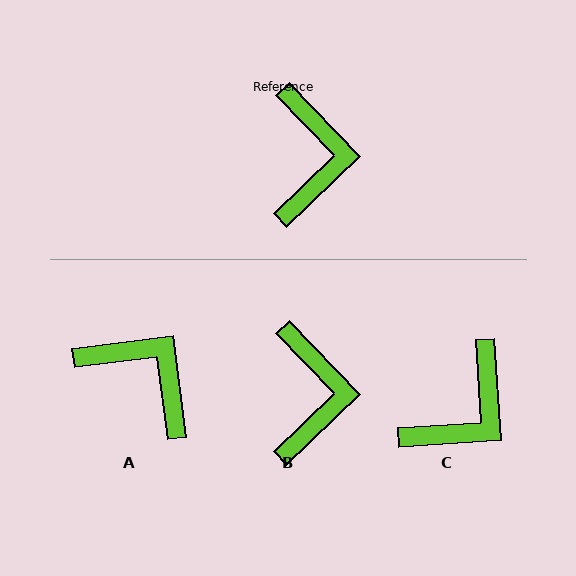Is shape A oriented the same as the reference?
No, it is off by about 53 degrees.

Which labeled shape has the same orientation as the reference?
B.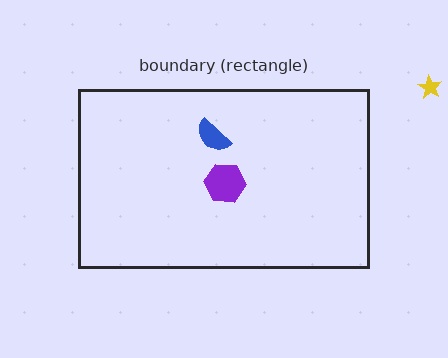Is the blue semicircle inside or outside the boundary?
Inside.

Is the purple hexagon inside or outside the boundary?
Inside.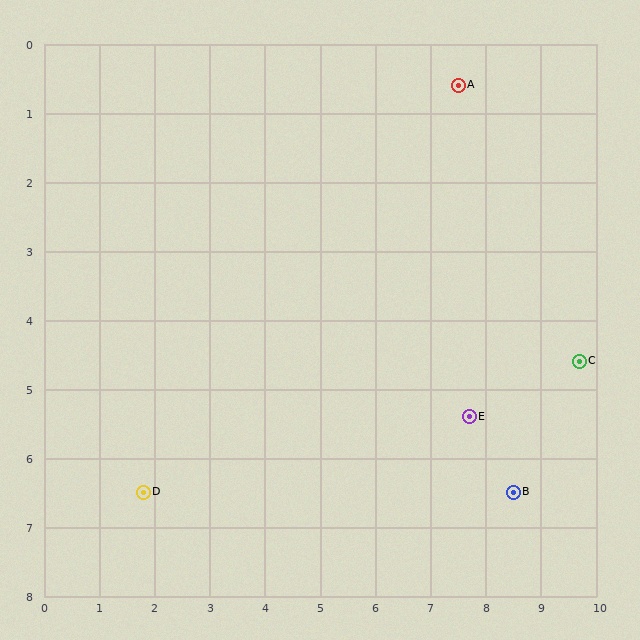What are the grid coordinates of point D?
Point D is at approximately (1.8, 6.5).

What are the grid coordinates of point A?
Point A is at approximately (7.5, 0.6).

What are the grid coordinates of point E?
Point E is at approximately (7.7, 5.4).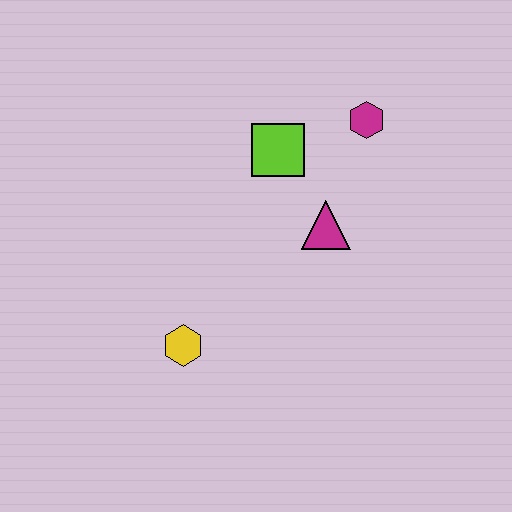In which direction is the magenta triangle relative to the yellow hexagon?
The magenta triangle is to the right of the yellow hexagon.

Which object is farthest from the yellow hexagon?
The magenta hexagon is farthest from the yellow hexagon.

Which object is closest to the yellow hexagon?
The magenta triangle is closest to the yellow hexagon.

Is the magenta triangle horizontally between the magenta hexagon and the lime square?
Yes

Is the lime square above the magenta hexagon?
No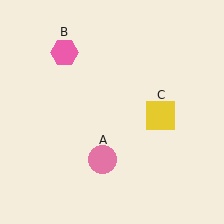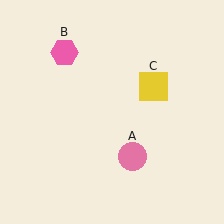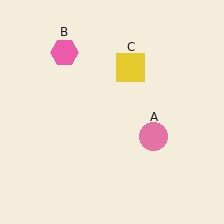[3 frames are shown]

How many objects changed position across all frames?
2 objects changed position: pink circle (object A), yellow square (object C).